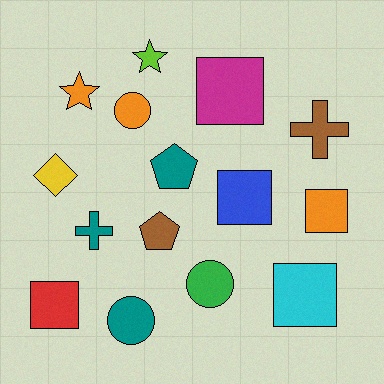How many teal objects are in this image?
There are 3 teal objects.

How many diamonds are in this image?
There is 1 diamond.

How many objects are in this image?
There are 15 objects.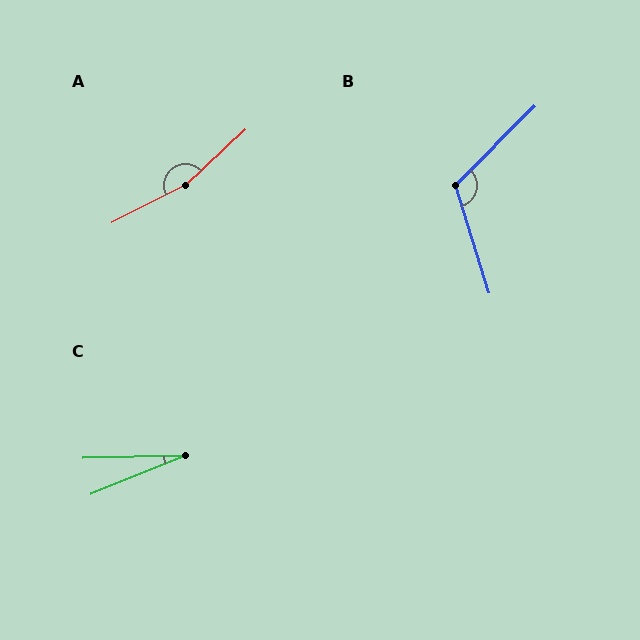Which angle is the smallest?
C, at approximately 21 degrees.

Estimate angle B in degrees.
Approximately 118 degrees.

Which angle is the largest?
A, at approximately 164 degrees.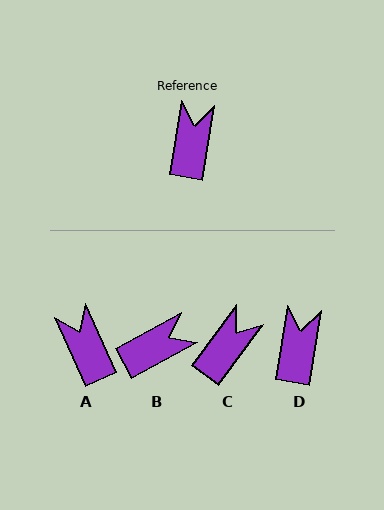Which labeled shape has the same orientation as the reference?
D.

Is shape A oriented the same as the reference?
No, it is off by about 33 degrees.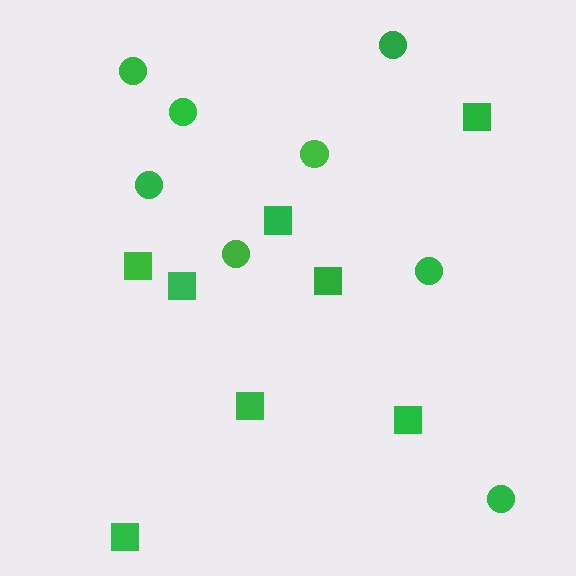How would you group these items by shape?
There are 2 groups: one group of circles (8) and one group of squares (8).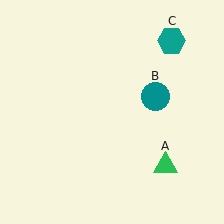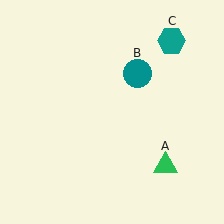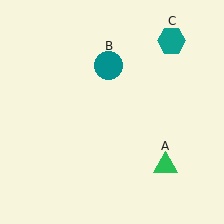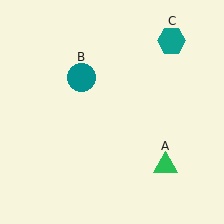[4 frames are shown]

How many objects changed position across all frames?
1 object changed position: teal circle (object B).